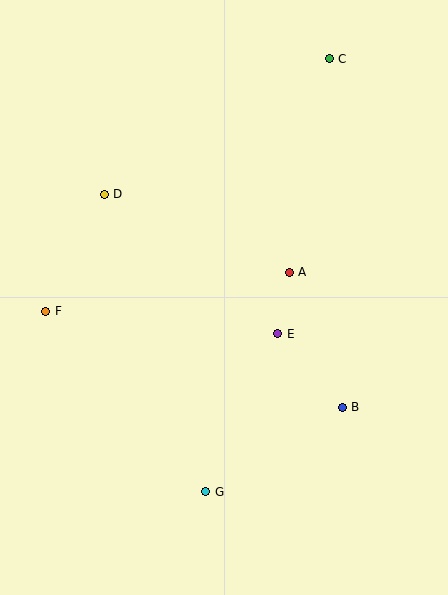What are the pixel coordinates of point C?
Point C is at (329, 59).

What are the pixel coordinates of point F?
Point F is at (46, 311).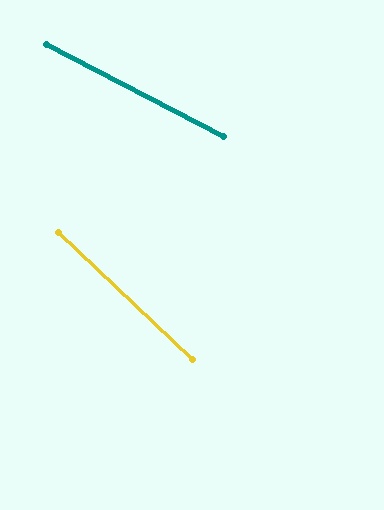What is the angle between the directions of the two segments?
Approximately 16 degrees.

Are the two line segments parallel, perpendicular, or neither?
Neither parallel nor perpendicular — they differ by about 16°.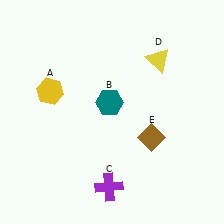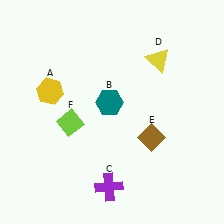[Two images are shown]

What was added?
A lime diamond (F) was added in Image 2.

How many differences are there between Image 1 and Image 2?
There is 1 difference between the two images.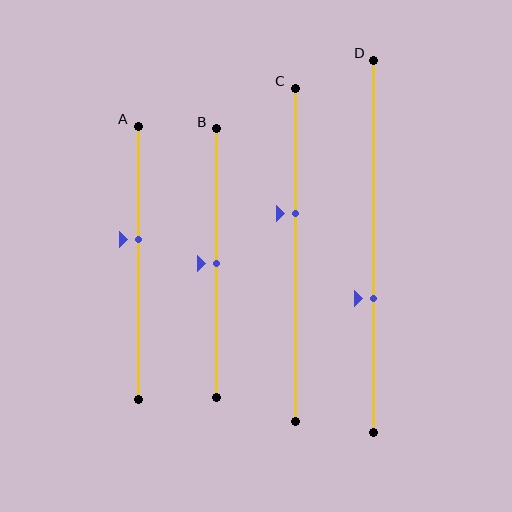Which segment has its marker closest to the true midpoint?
Segment B has its marker closest to the true midpoint.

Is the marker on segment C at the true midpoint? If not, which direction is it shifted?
No, the marker on segment C is shifted upward by about 12% of the segment length.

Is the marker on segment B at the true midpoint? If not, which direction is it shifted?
Yes, the marker on segment B is at the true midpoint.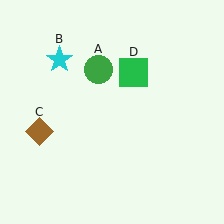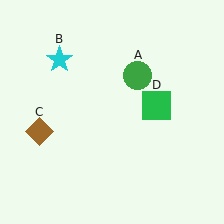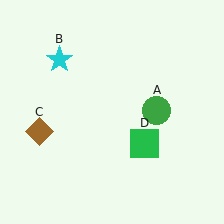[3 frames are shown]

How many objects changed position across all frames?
2 objects changed position: green circle (object A), green square (object D).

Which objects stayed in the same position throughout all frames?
Cyan star (object B) and brown diamond (object C) remained stationary.